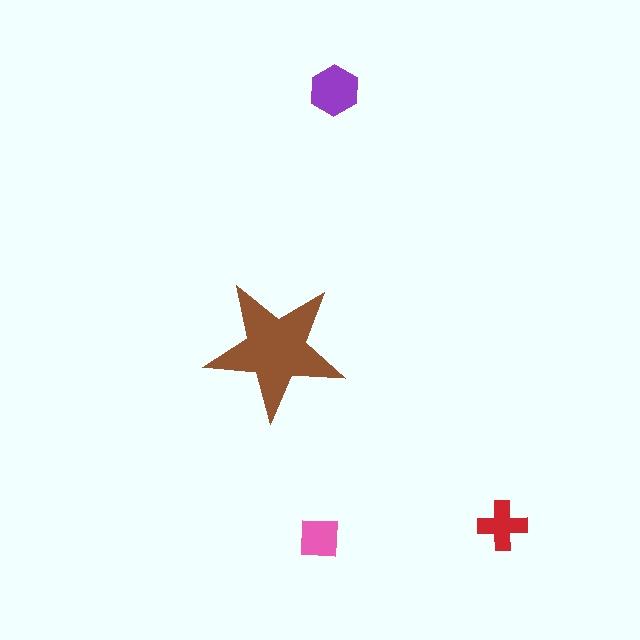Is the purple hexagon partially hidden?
No, the purple hexagon is fully visible.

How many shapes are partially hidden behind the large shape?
0 shapes are partially hidden.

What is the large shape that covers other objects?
A brown star.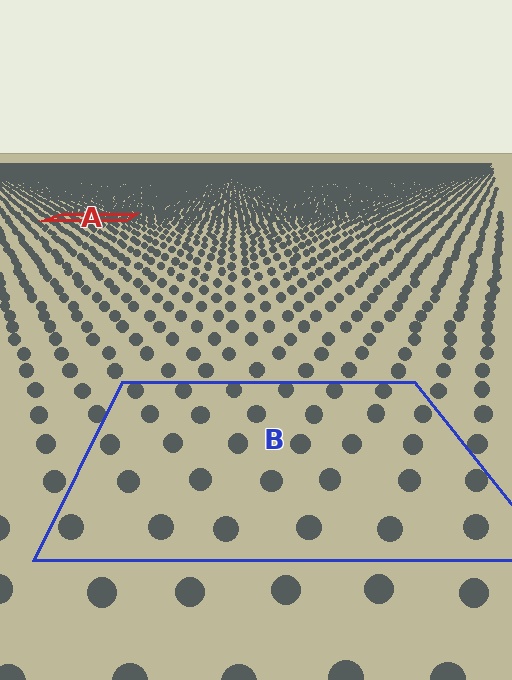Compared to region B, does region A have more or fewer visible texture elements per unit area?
Region A has more texture elements per unit area — they are packed more densely because it is farther away.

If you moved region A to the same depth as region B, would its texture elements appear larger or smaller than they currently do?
They would appear larger. At a closer depth, the same texture elements are projected at a bigger on-screen size.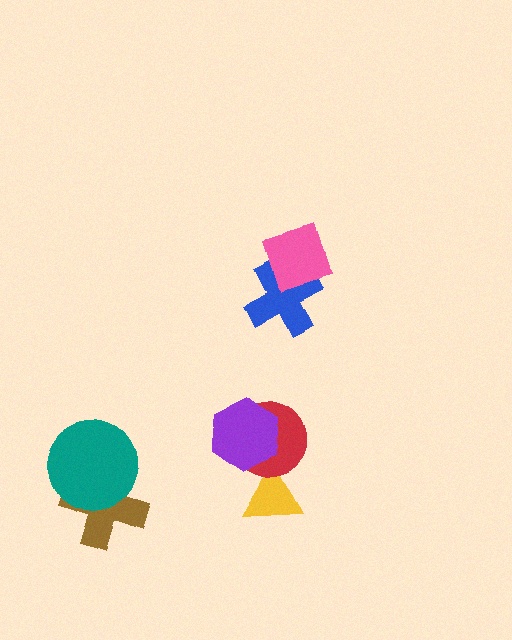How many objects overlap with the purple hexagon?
1 object overlaps with the purple hexagon.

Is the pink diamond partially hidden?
No, no other shape covers it.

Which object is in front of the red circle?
The purple hexagon is in front of the red circle.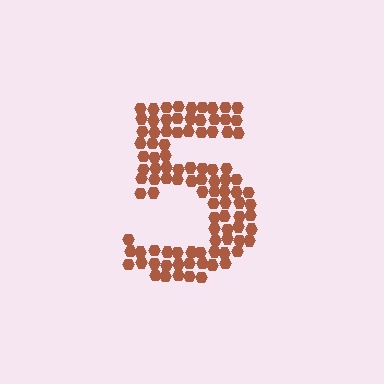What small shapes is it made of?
It is made of small hexagons.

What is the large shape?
The large shape is the digit 5.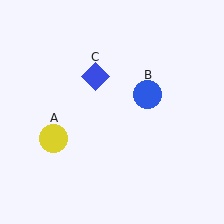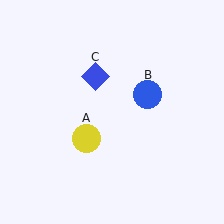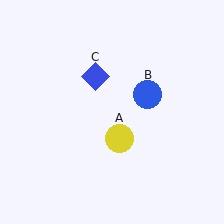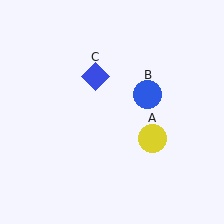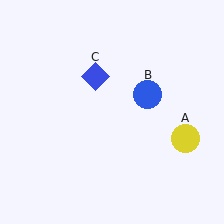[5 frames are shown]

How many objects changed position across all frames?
1 object changed position: yellow circle (object A).